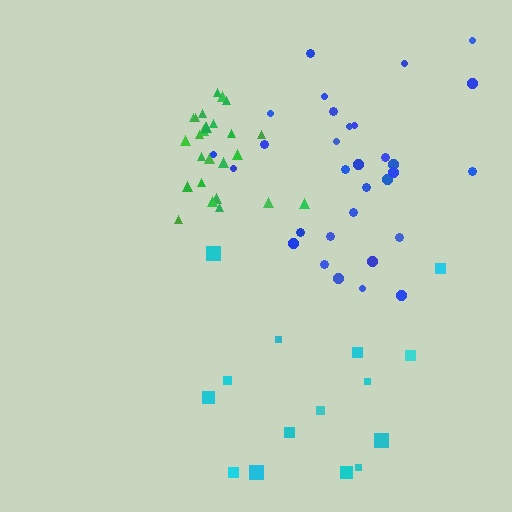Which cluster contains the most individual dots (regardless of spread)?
Blue (32).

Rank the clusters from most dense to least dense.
green, blue, cyan.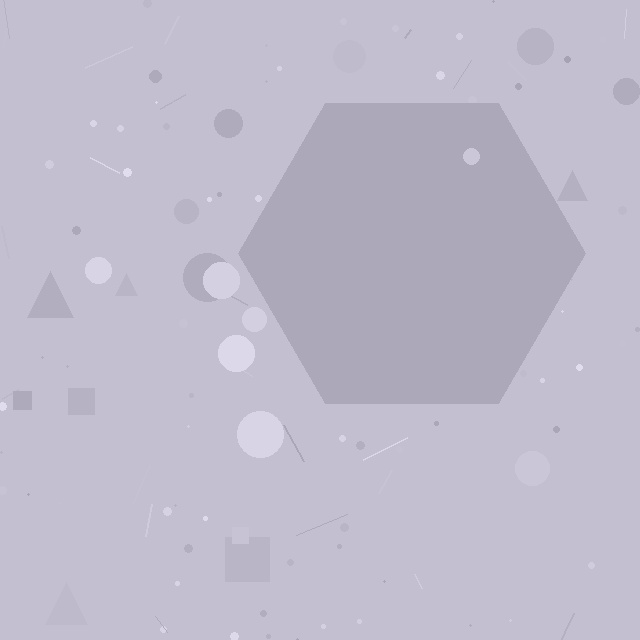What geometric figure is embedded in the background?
A hexagon is embedded in the background.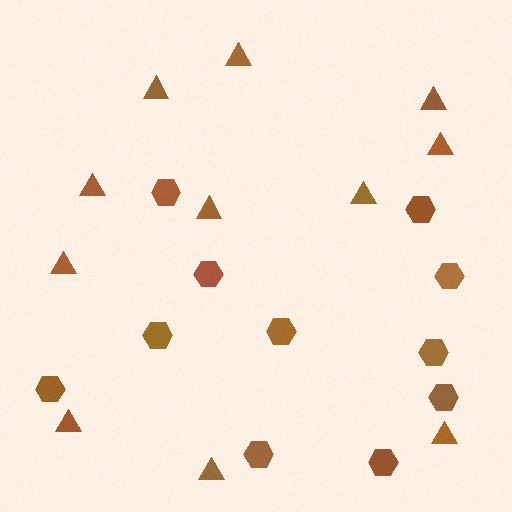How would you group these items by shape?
There are 2 groups: one group of hexagons (11) and one group of triangles (11).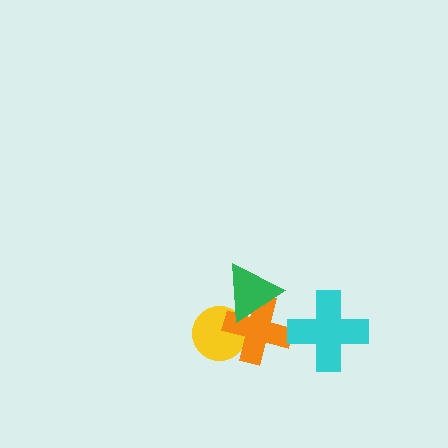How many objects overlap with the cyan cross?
0 objects overlap with the cyan cross.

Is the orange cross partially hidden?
Yes, it is partially covered by another shape.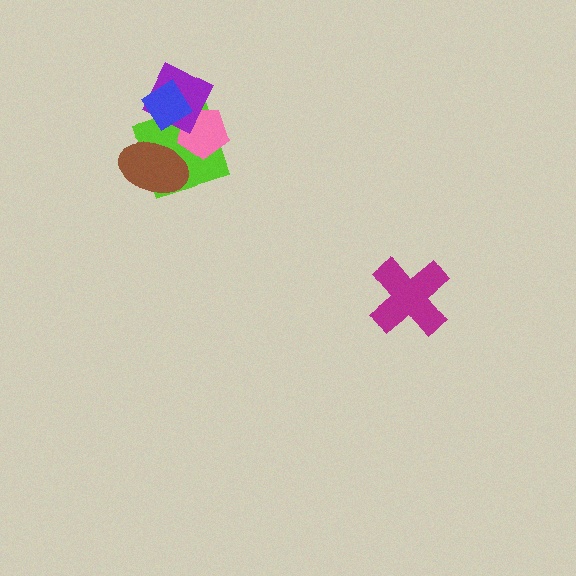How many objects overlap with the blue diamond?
3 objects overlap with the blue diamond.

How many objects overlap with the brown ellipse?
1 object overlaps with the brown ellipse.